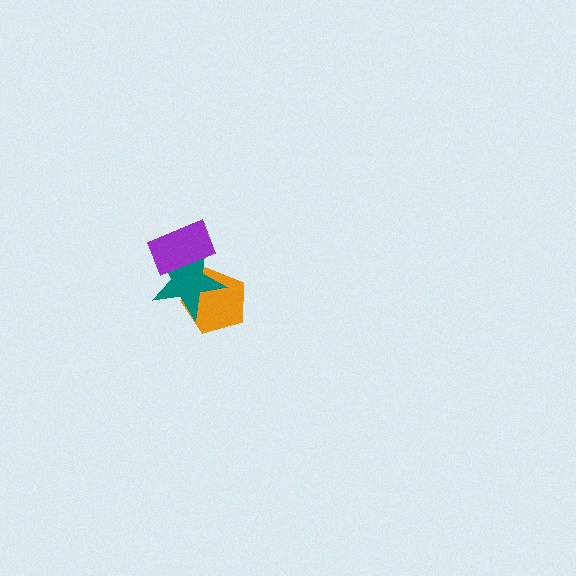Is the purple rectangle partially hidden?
No, no other shape covers it.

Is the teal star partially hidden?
Yes, it is partially covered by another shape.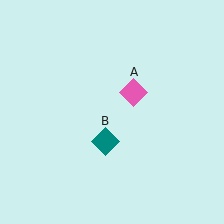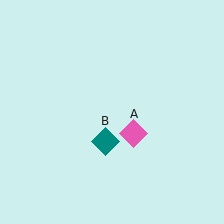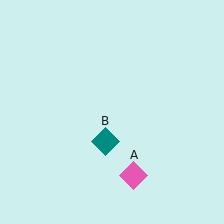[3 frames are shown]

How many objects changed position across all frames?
1 object changed position: pink diamond (object A).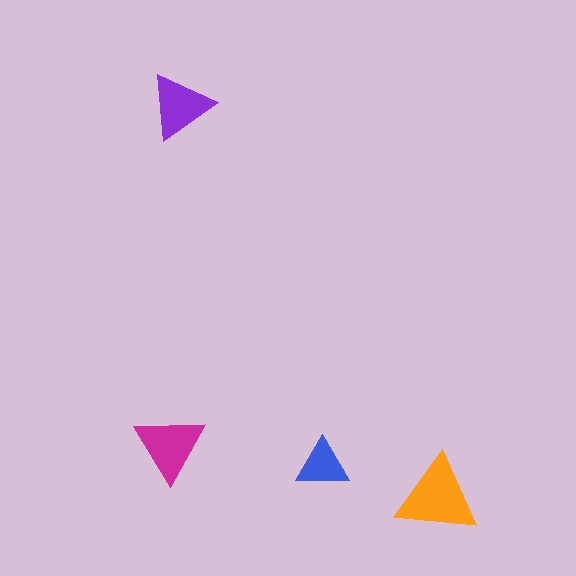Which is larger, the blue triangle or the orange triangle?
The orange one.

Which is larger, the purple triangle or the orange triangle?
The orange one.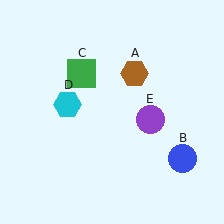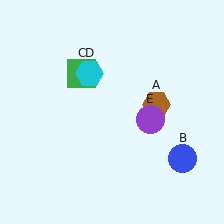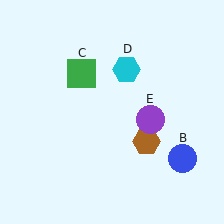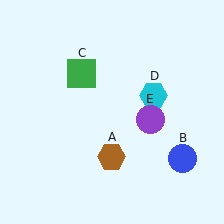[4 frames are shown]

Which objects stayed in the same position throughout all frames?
Blue circle (object B) and green square (object C) and purple circle (object E) remained stationary.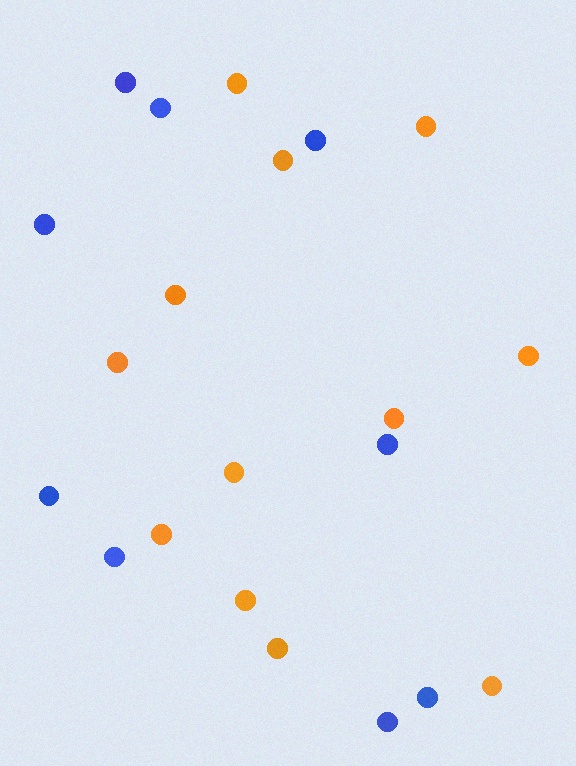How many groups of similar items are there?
There are 2 groups: one group of blue circles (9) and one group of orange circles (12).